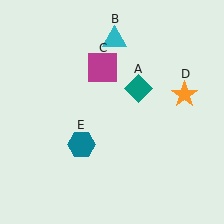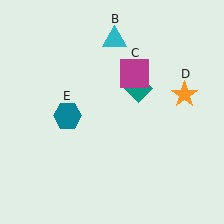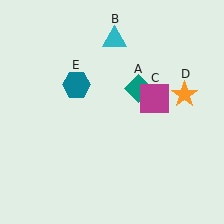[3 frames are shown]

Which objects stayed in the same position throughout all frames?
Teal diamond (object A) and cyan triangle (object B) and orange star (object D) remained stationary.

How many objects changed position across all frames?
2 objects changed position: magenta square (object C), teal hexagon (object E).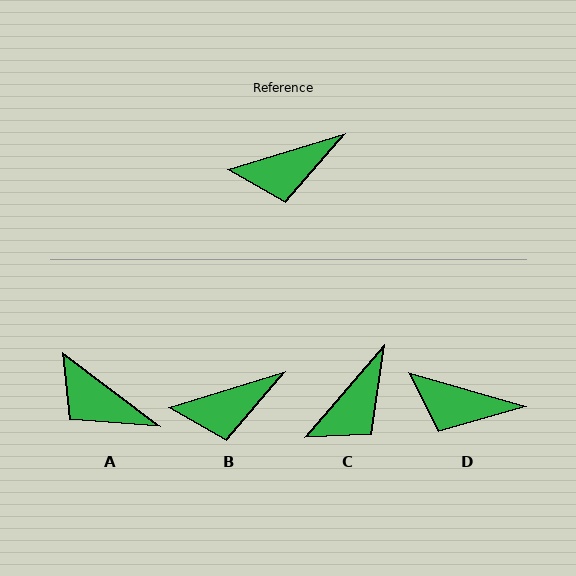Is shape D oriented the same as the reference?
No, it is off by about 33 degrees.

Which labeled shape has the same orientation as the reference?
B.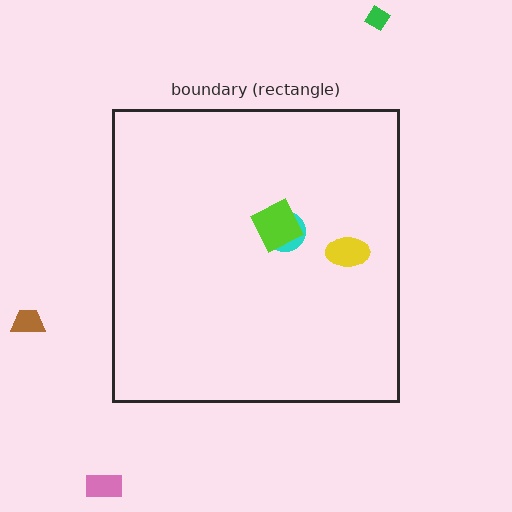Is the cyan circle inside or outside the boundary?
Inside.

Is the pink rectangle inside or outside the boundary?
Outside.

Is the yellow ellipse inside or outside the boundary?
Inside.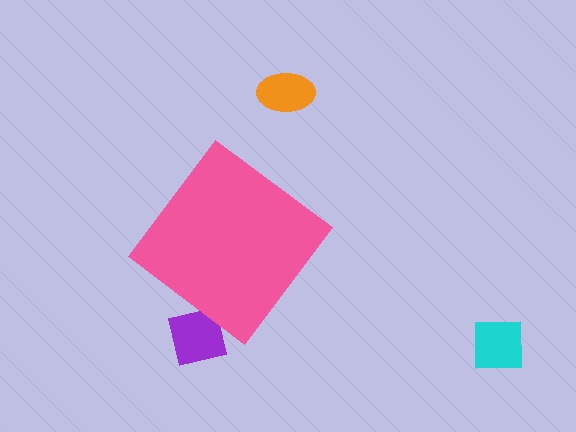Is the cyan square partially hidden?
No, the cyan square is fully visible.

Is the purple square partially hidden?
Yes, the purple square is partially hidden behind the pink diamond.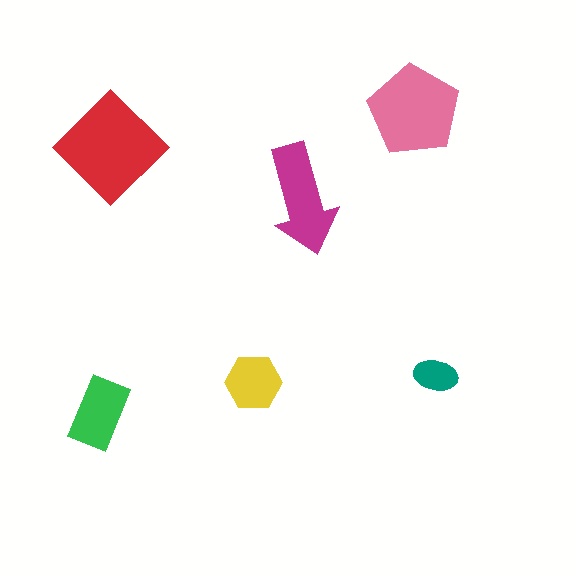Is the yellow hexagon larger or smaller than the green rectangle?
Smaller.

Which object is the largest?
The red diamond.